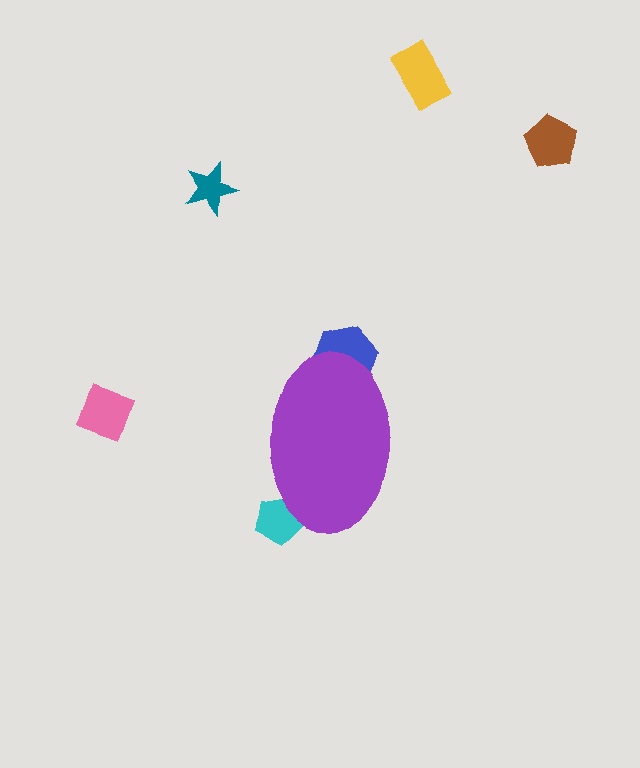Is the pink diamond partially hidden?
No, the pink diamond is fully visible.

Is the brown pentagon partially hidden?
No, the brown pentagon is fully visible.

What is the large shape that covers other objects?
A purple ellipse.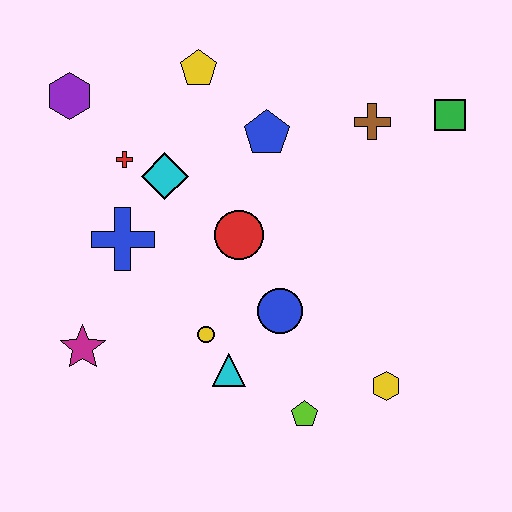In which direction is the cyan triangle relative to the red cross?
The cyan triangle is below the red cross.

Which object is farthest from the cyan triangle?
The green square is farthest from the cyan triangle.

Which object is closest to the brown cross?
The green square is closest to the brown cross.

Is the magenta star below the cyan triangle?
No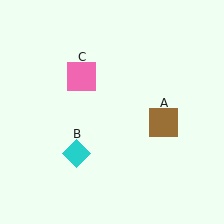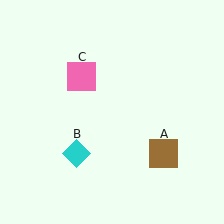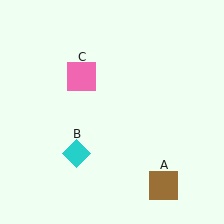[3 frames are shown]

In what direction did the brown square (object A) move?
The brown square (object A) moved down.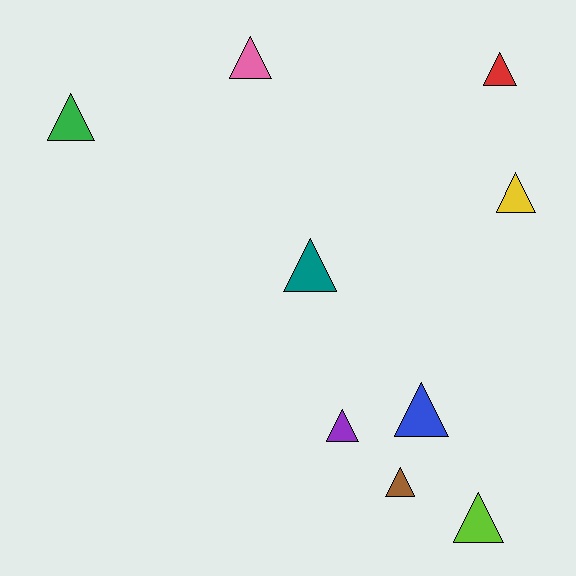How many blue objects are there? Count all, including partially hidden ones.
There is 1 blue object.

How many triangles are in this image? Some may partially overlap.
There are 9 triangles.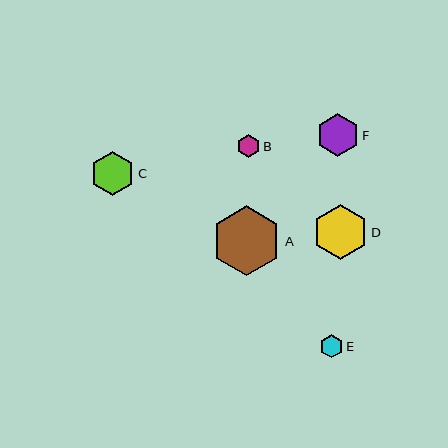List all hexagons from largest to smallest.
From largest to smallest: A, D, C, F, E, B.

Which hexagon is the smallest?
Hexagon B is the smallest with a size of approximately 23 pixels.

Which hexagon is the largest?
Hexagon A is the largest with a size of approximately 70 pixels.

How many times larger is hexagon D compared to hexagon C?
Hexagon D is approximately 1.2 times the size of hexagon C.